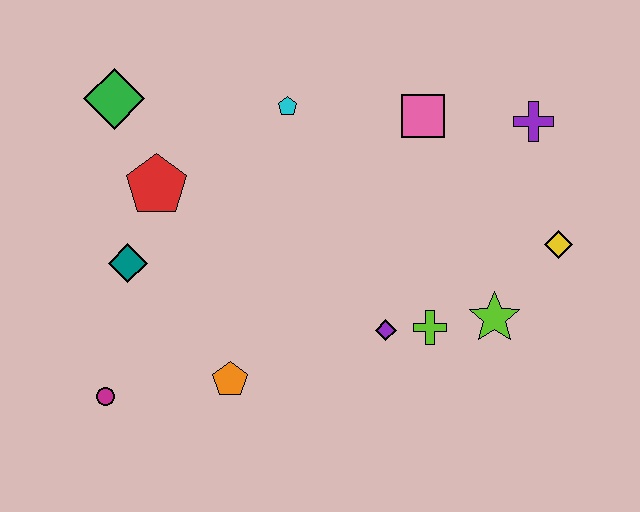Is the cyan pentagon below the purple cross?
No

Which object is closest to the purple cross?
The pink square is closest to the purple cross.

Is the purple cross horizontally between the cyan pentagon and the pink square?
No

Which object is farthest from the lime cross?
The green diamond is farthest from the lime cross.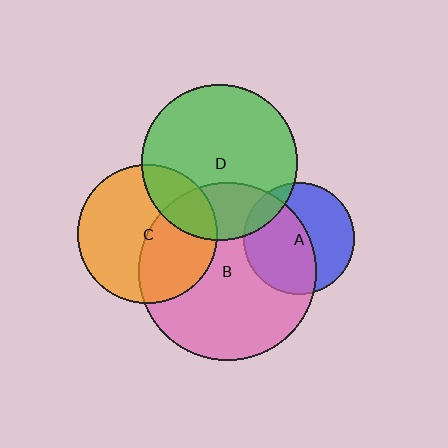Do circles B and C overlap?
Yes.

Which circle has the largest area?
Circle B (pink).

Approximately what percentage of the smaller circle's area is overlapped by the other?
Approximately 40%.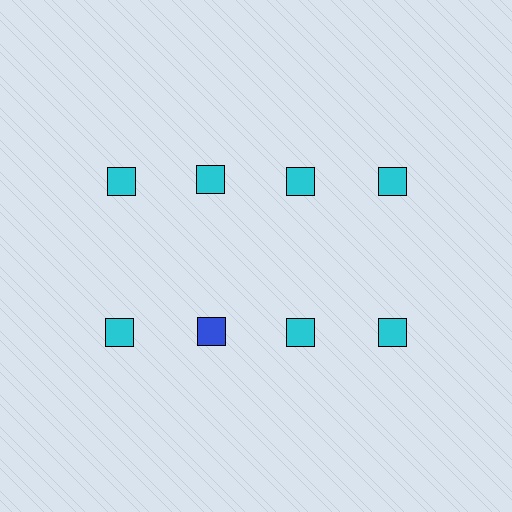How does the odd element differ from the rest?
It has a different color: blue instead of cyan.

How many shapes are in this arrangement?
There are 8 shapes arranged in a grid pattern.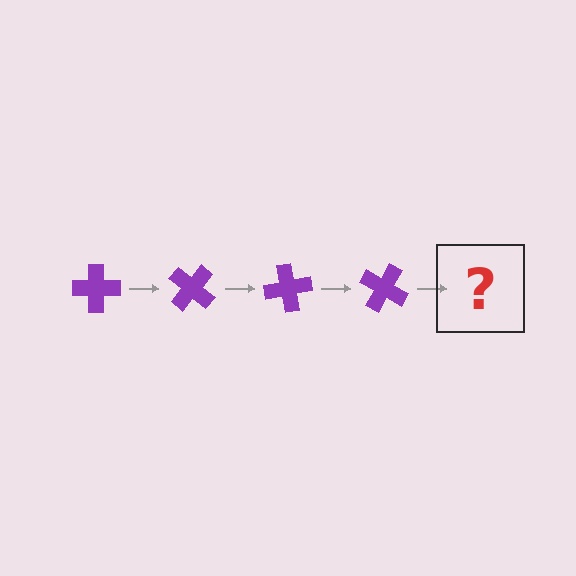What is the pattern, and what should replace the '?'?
The pattern is that the cross rotates 40 degrees each step. The '?' should be a purple cross rotated 160 degrees.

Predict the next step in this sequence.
The next step is a purple cross rotated 160 degrees.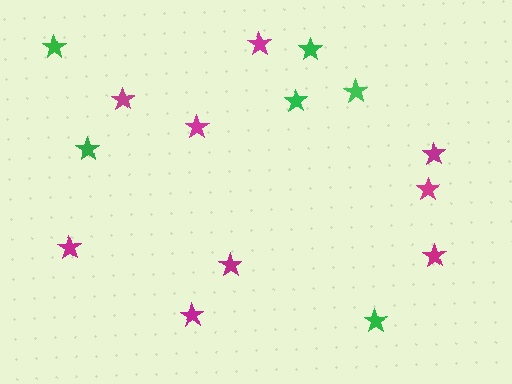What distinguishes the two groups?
There are 2 groups: one group of magenta stars (9) and one group of green stars (6).